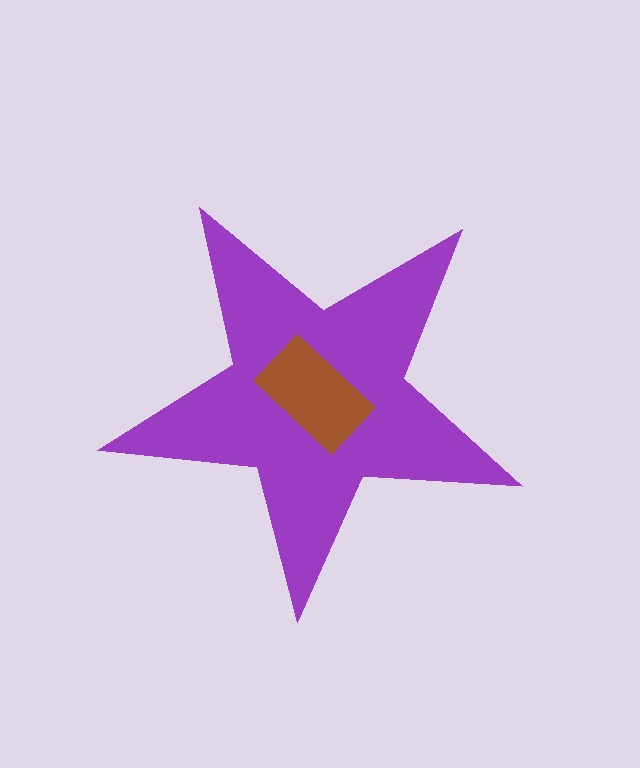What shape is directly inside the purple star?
The brown rectangle.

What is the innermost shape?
The brown rectangle.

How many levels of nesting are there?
2.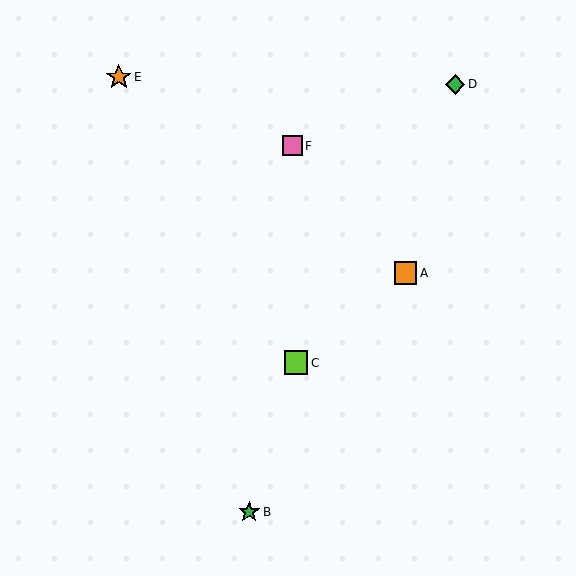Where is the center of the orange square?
The center of the orange square is at (406, 273).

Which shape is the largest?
The orange star (labeled E) is the largest.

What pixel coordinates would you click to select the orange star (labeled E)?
Click at (119, 77) to select the orange star E.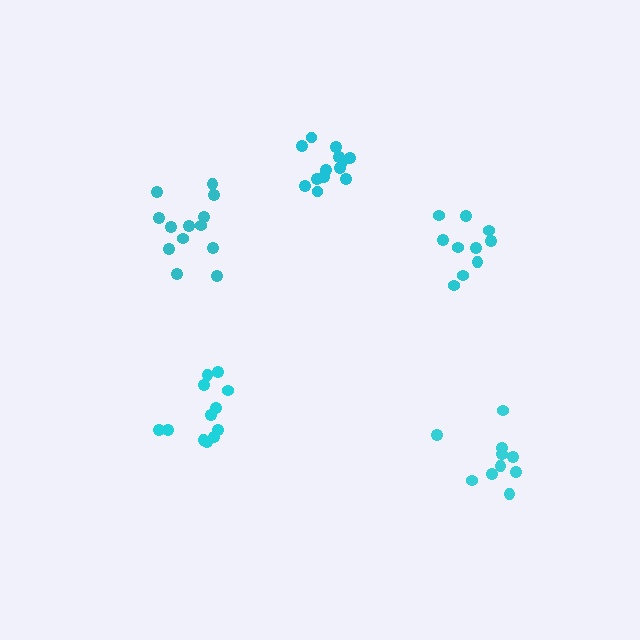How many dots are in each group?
Group 1: 13 dots, Group 2: 13 dots, Group 3: 12 dots, Group 4: 10 dots, Group 5: 10 dots (58 total).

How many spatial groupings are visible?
There are 5 spatial groupings.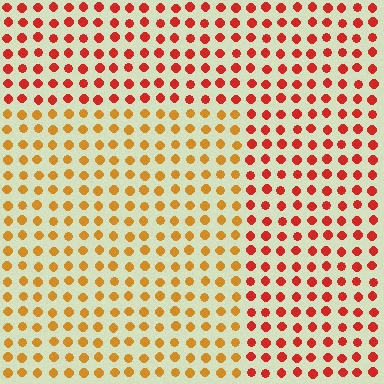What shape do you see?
I see a rectangle.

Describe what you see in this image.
The image is filled with small red elements in a uniform arrangement. A rectangle-shaped region is visible where the elements are tinted to a slightly different hue, forming a subtle color boundary.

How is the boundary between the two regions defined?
The boundary is defined purely by a slight shift in hue (about 36 degrees). Spacing, size, and orientation are identical on both sides.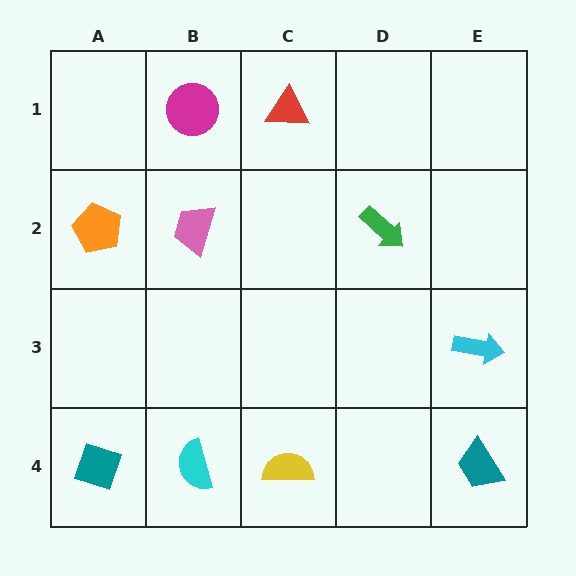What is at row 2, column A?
An orange pentagon.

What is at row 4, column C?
A yellow semicircle.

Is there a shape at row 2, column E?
No, that cell is empty.